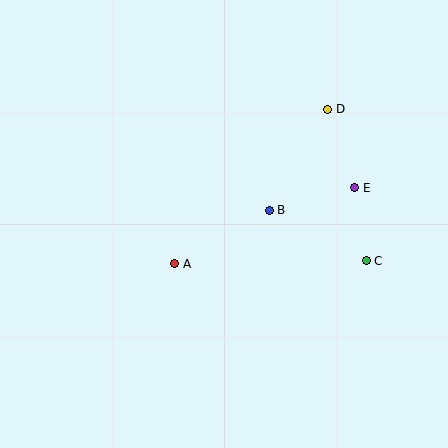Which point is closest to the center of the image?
Point B at (269, 210) is closest to the center.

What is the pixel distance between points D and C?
The distance between D and C is 156 pixels.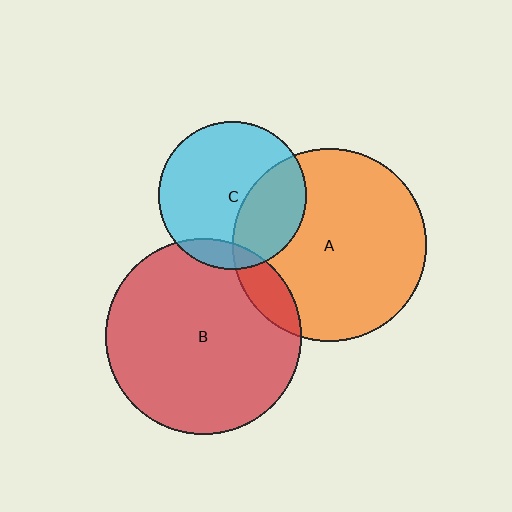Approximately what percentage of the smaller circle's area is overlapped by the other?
Approximately 10%.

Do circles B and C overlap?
Yes.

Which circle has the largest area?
Circle B (red).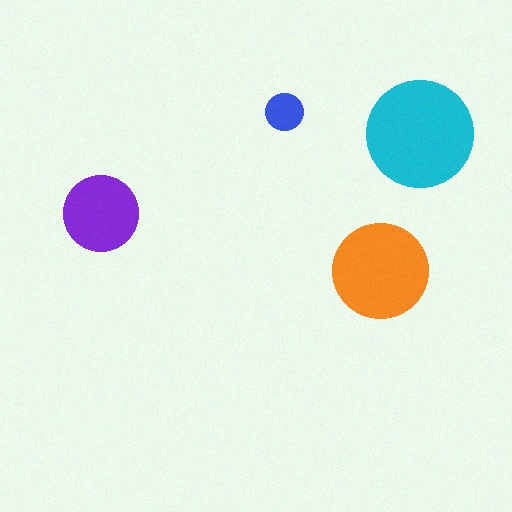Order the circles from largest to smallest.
the cyan one, the orange one, the purple one, the blue one.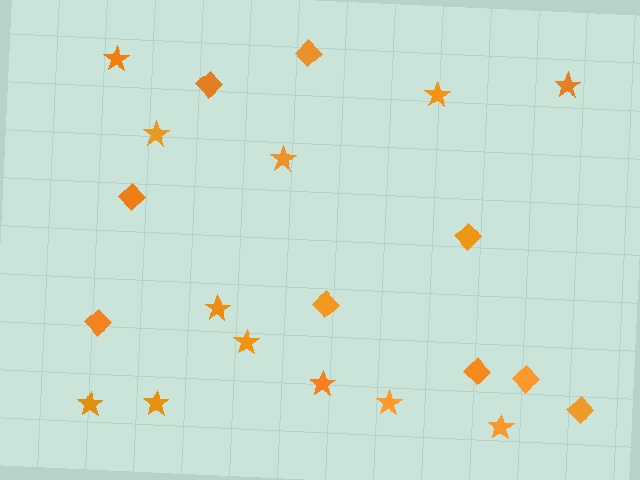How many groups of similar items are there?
There are 2 groups: one group of diamonds (9) and one group of stars (12).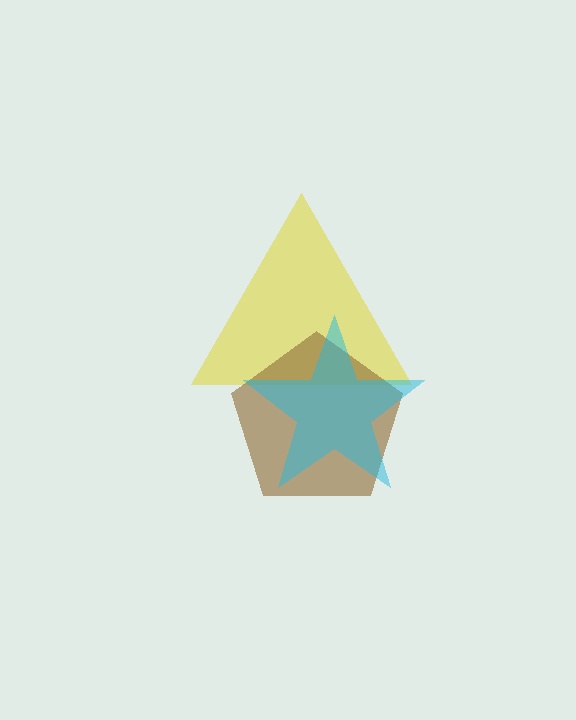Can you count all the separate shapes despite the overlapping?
Yes, there are 3 separate shapes.